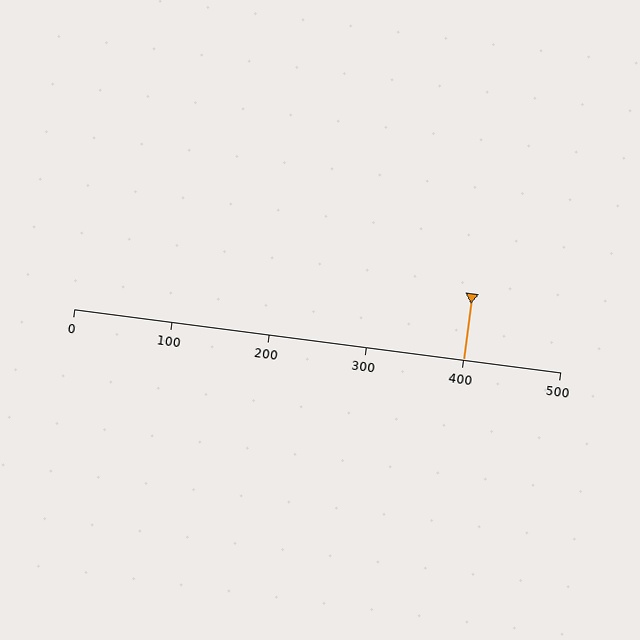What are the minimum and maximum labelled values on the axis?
The axis runs from 0 to 500.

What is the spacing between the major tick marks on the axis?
The major ticks are spaced 100 apart.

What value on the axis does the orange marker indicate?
The marker indicates approximately 400.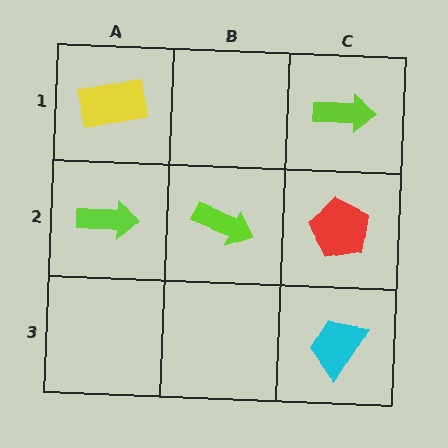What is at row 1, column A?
A yellow rectangle.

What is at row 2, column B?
A lime arrow.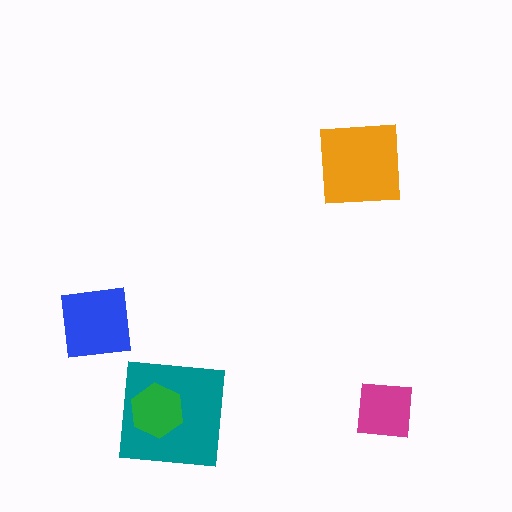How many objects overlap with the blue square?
0 objects overlap with the blue square.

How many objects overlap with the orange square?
0 objects overlap with the orange square.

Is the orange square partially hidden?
No, no other shape covers it.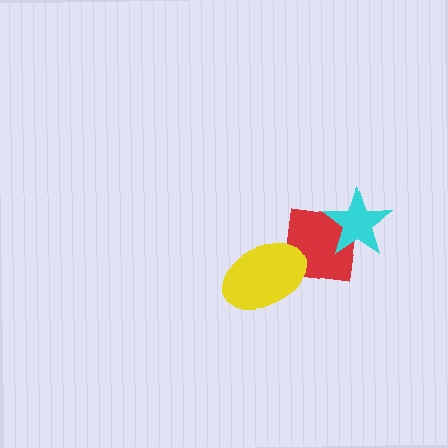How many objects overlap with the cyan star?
1 object overlaps with the cyan star.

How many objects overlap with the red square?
2 objects overlap with the red square.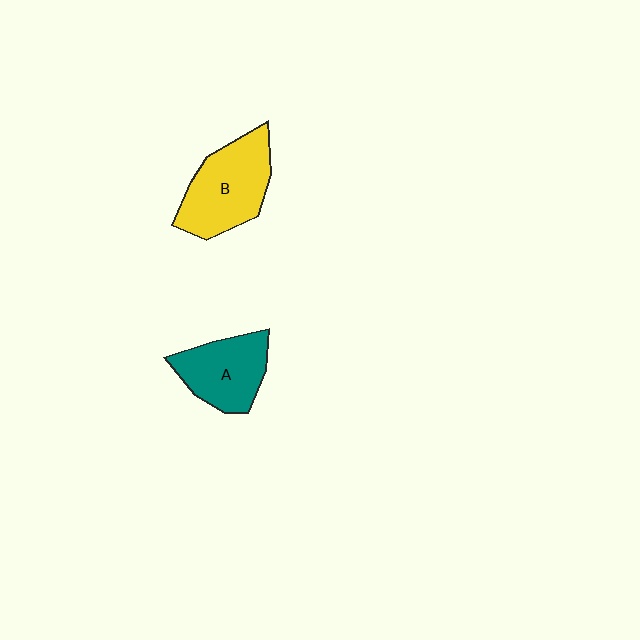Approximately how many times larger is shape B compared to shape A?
Approximately 1.2 times.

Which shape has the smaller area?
Shape A (teal).